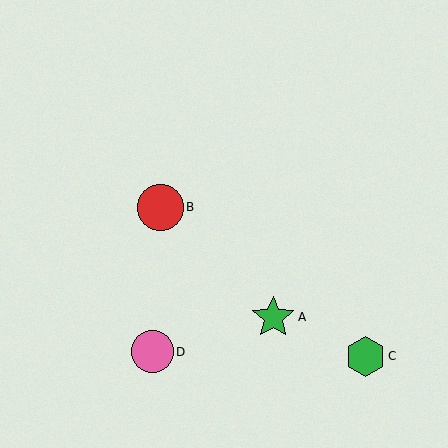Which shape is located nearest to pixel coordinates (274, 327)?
The green star (labeled A) at (273, 317) is nearest to that location.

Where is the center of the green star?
The center of the green star is at (273, 317).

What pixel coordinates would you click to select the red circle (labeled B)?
Click at (160, 207) to select the red circle B.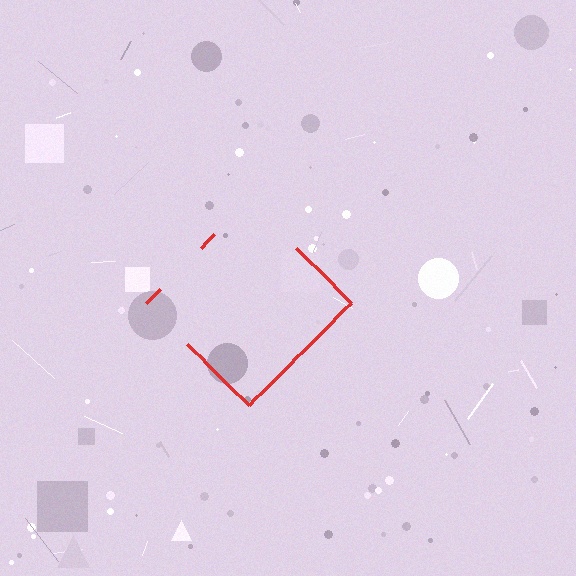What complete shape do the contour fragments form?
The contour fragments form a diamond.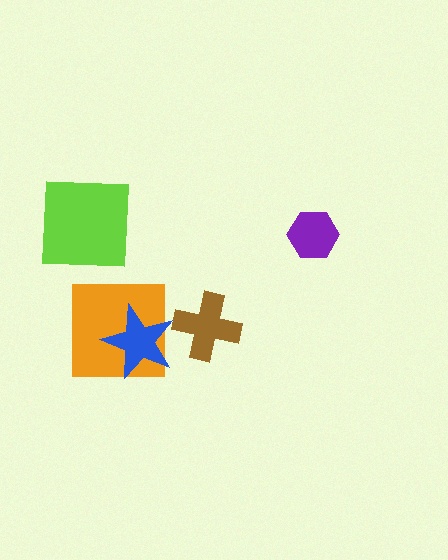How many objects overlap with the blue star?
1 object overlaps with the blue star.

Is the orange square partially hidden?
Yes, it is partially covered by another shape.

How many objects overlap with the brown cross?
0 objects overlap with the brown cross.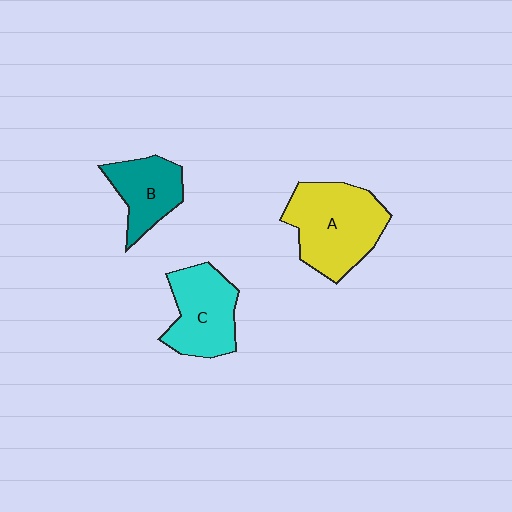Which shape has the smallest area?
Shape B (teal).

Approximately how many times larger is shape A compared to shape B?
Approximately 1.7 times.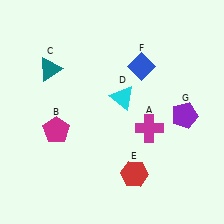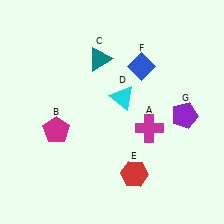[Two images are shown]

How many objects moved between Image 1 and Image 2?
1 object moved between the two images.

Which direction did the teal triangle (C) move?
The teal triangle (C) moved right.